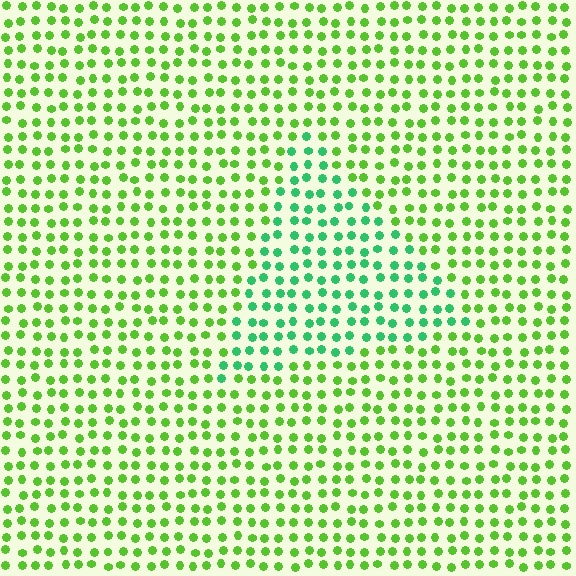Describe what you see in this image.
The image is filled with small lime elements in a uniform arrangement. A triangle-shaped region is visible where the elements are tinted to a slightly different hue, forming a subtle color boundary.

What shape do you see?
I see a triangle.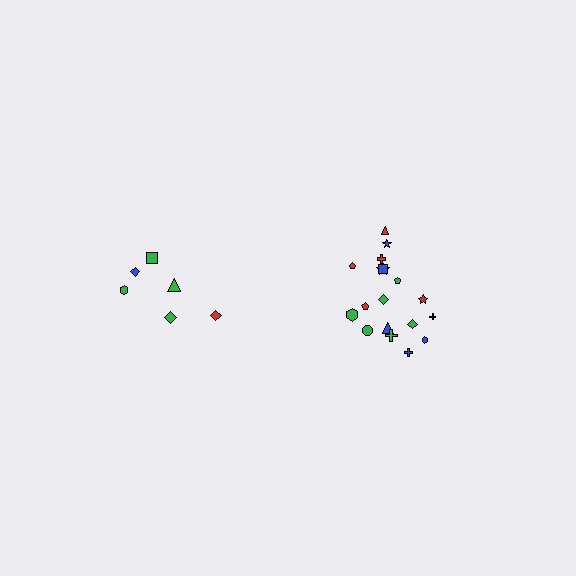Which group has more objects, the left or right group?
The right group.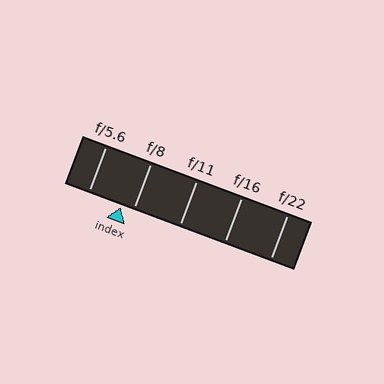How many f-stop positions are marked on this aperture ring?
There are 5 f-stop positions marked.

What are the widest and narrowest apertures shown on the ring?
The widest aperture shown is f/5.6 and the narrowest is f/22.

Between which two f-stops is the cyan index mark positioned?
The index mark is between f/5.6 and f/8.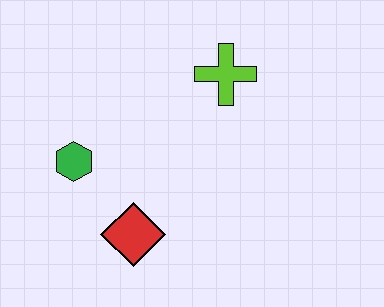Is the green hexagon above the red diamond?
Yes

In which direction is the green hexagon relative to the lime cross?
The green hexagon is to the left of the lime cross.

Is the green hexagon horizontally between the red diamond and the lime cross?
No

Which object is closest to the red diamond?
The green hexagon is closest to the red diamond.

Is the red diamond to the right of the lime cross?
No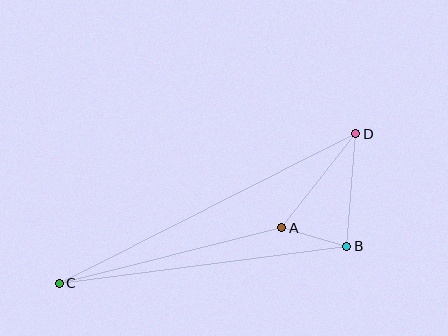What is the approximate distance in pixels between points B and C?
The distance between B and C is approximately 290 pixels.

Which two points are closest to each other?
Points A and B are closest to each other.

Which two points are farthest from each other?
Points C and D are farthest from each other.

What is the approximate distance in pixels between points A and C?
The distance between A and C is approximately 229 pixels.